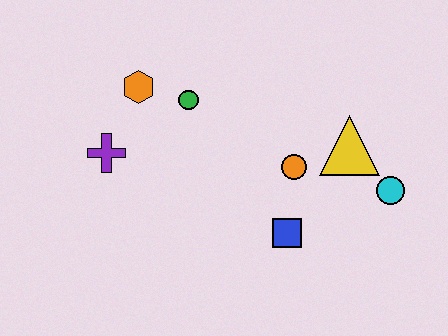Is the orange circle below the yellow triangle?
Yes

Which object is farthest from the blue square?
The orange hexagon is farthest from the blue square.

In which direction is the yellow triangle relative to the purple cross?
The yellow triangle is to the right of the purple cross.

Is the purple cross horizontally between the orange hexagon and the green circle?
No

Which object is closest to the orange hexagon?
The green circle is closest to the orange hexagon.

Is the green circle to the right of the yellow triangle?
No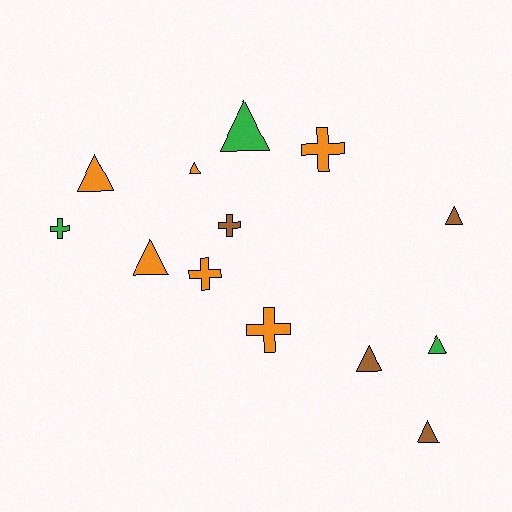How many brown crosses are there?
There is 1 brown cross.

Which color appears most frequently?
Orange, with 6 objects.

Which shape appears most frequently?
Triangle, with 8 objects.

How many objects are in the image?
There are 13 objects.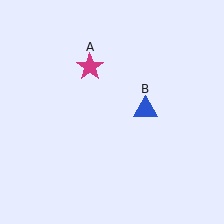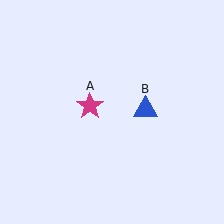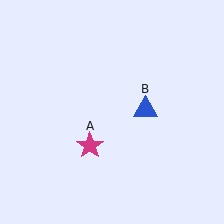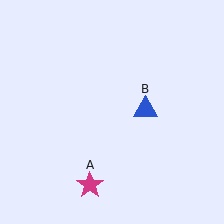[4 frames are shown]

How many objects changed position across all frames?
1 object changed position: magenta star (object A).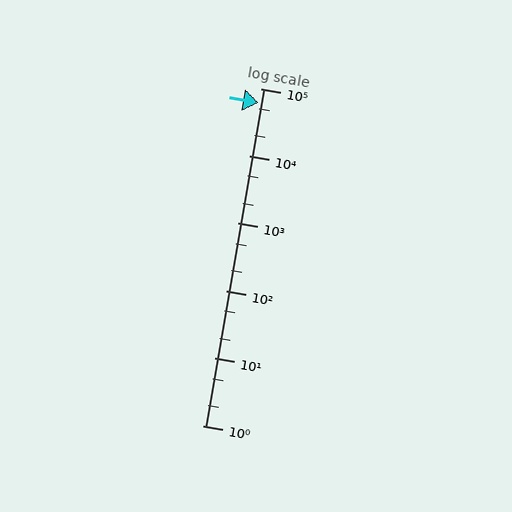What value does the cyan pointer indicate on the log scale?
The pointer indicates approximately 62000.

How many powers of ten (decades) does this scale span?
The scale spans 5 decades, from 1 to 100000.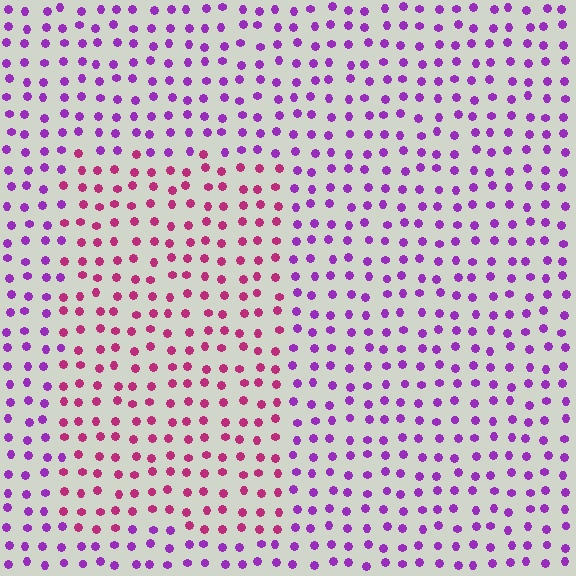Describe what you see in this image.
The image is filled with small purple elements in a uniform arrangement. A rectangle-shaped region is visible where the elements are tinted to a slightly different hue, forming a subtle color boundary.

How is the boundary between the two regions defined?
The boundary is defined purely by a slight shift in hue (about 42 degrees). Spacing, size, and orientation are identical on both sides.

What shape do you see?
I see a rectangle.